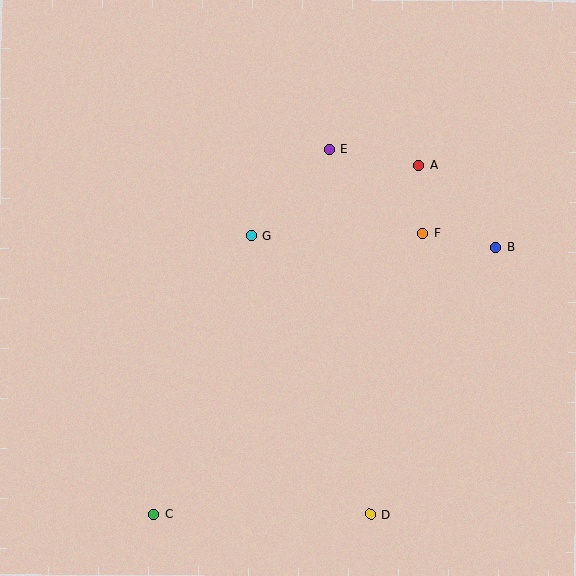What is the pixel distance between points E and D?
The distance between E and D is 367 pixels.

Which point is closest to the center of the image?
Point G at (251, 236) is closest to the center.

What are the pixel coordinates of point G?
Point G is at (251, 236).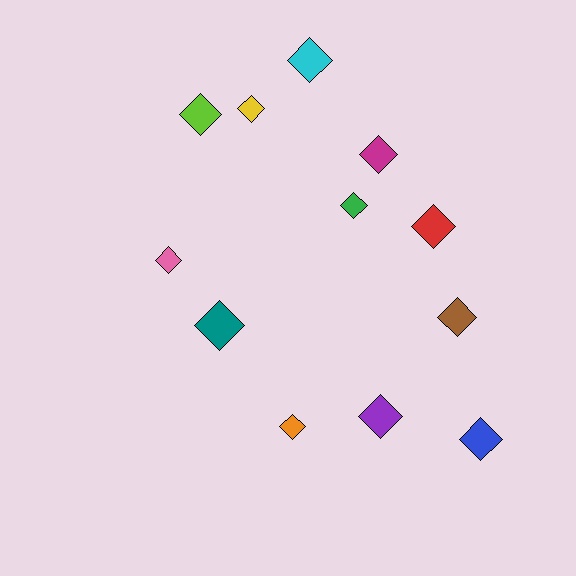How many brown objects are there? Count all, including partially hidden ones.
There is 1 brown object.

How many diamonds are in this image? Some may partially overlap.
There are 12 diamonds.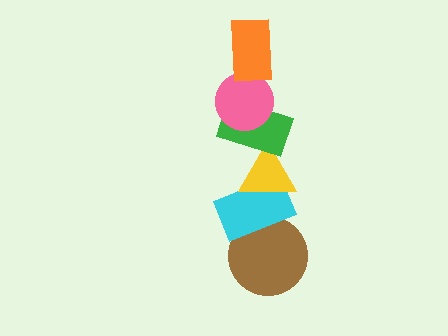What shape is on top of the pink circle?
The orange rectangle is on top of the pink circle.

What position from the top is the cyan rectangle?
The cyan rectangle is 5th from the top.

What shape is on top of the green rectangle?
The pink circle is on top of the green rectangle.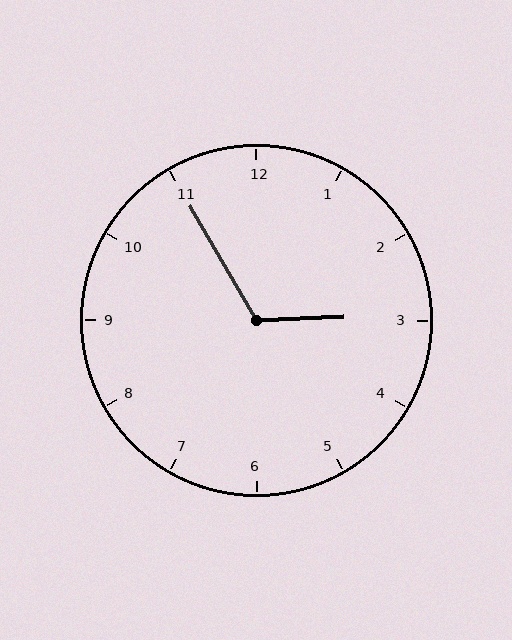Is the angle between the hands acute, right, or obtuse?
It is obtuse.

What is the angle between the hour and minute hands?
Approximately 118 degrees.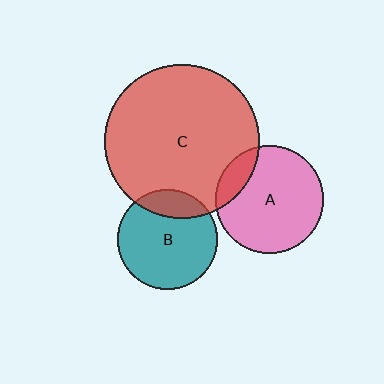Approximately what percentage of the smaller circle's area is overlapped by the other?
Approximately 15%.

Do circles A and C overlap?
Yes.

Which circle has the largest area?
Circle C (red).